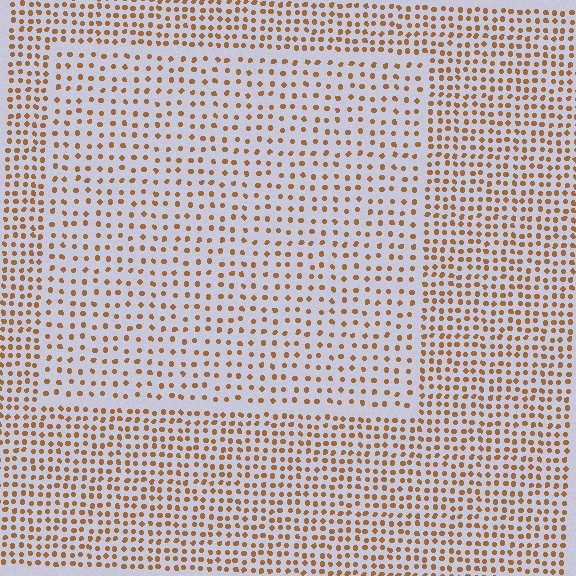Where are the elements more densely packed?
The elements are more densely packed outside the rectangle boundary.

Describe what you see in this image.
The image contains small brown elements arranged at two different densities. A rectangle-shaped region is visible where the elements are less densely packed than the surrounding area.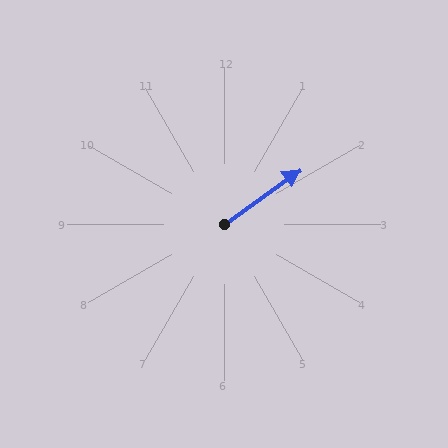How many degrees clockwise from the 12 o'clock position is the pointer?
Approximately 54 degrees.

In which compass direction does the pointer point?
Northeast.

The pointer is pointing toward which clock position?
Roughly 2 o'clock.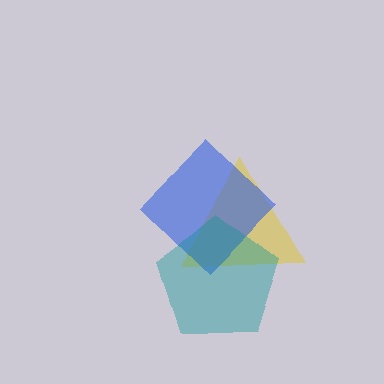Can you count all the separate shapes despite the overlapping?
Yes, there are 3 separate shapes.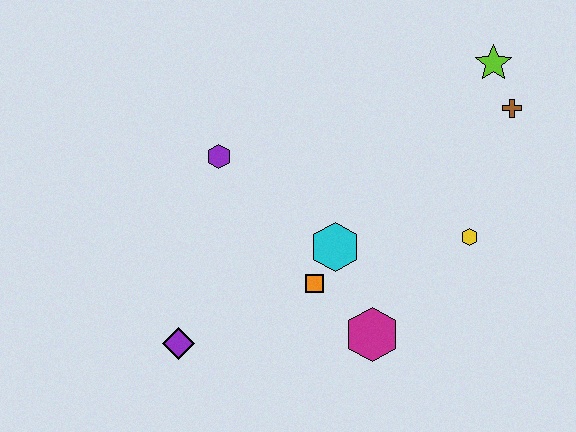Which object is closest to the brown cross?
The lime star is closest to the brown cross.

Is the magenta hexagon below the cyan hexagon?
Yes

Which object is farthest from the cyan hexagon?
The lime star is farthest from the cyan hexagon.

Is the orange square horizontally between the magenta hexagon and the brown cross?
No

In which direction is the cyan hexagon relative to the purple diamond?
The cyan hexagon is to the right of the purple diamond.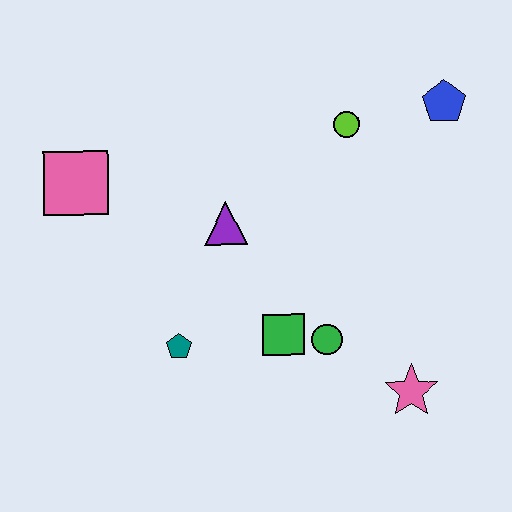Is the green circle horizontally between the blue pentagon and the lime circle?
No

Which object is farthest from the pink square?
The pink star is farthest from the pink square.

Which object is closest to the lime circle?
The blue pentagon is closest to the lime circle.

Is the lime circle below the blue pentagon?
Yes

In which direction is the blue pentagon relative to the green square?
The blue pentagon is above the green square.